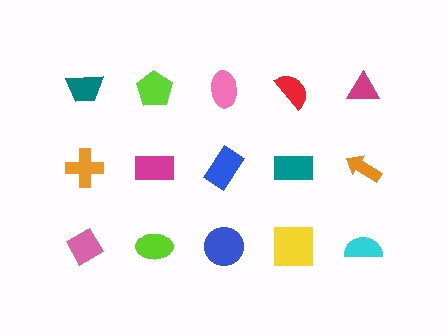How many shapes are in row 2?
5 shapes.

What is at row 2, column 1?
An orange cross.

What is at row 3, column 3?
A blue circle.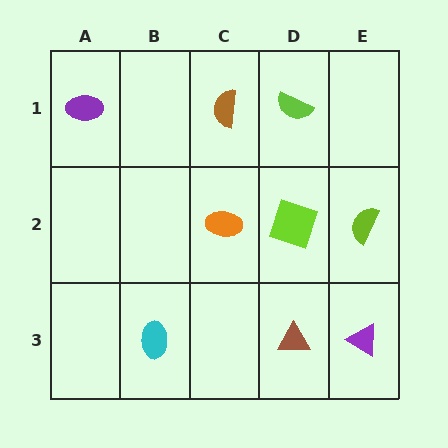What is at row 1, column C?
A brown semicircle.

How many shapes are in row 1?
3 shapes.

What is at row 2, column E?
A lime semicircle.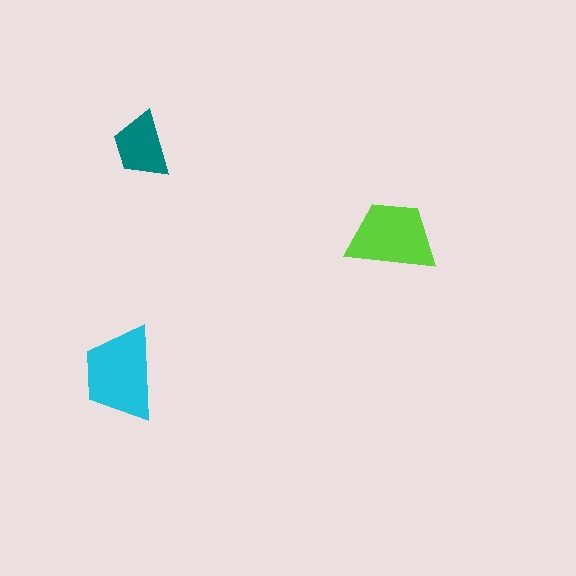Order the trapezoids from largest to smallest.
the cyan one, the lime one, the teal one.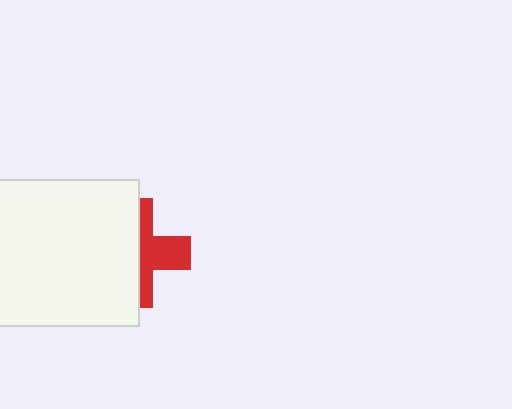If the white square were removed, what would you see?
You would see the complete red cross.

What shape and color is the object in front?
The object in front is a white square.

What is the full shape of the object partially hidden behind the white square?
The partially hidden object is a red cross.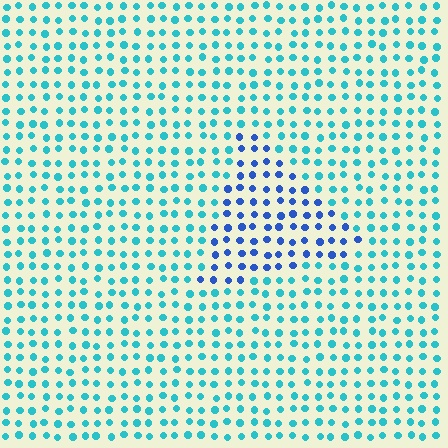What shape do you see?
I see a triangle.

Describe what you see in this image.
The image is filled with small cyan elements in a uniform arrangement. A triangle-shaped region is visible where the elements are tinted to a slightly different hue, forming a subtle color boundary.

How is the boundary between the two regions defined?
The boundary is defined purely by a slight shift in hue (about 40 degrees). Spacing, size, and orientation are identical on both sides.